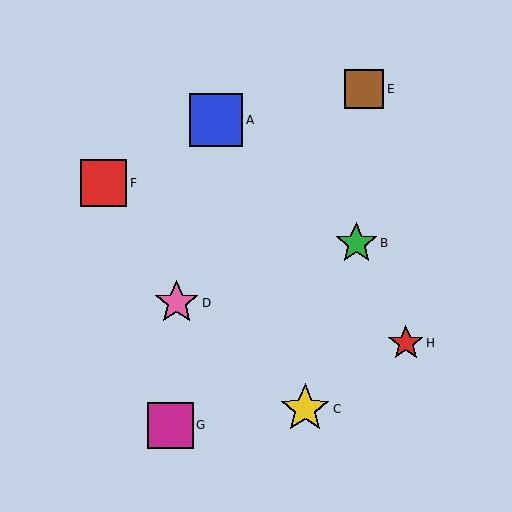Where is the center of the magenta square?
The center of the magenta square is at (170, 425).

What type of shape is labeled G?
Shape G is a magenta square.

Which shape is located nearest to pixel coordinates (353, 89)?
The brown square (labeled E) at (364, 89) is nearest to that location.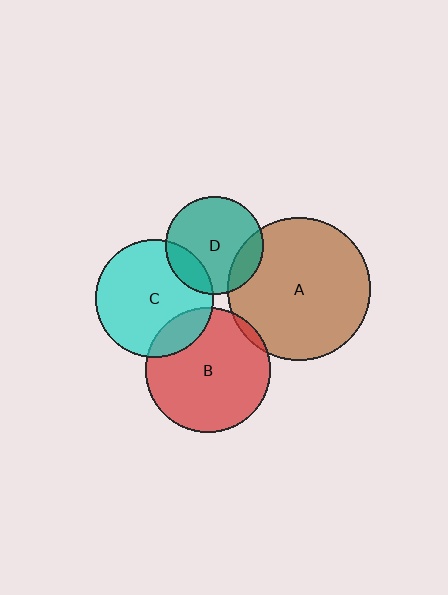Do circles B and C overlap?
Yes.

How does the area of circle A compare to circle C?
Approximately 1.5 times.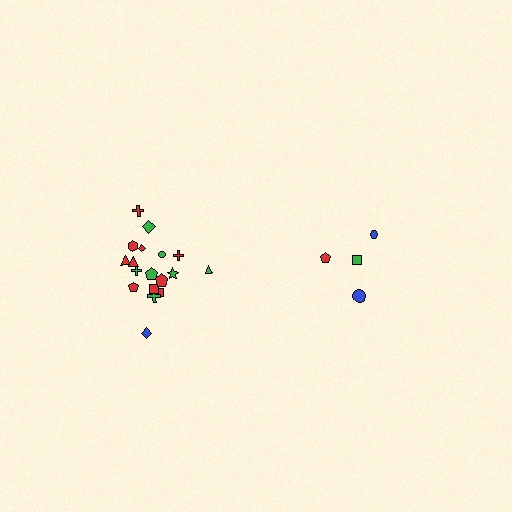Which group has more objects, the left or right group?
The left group.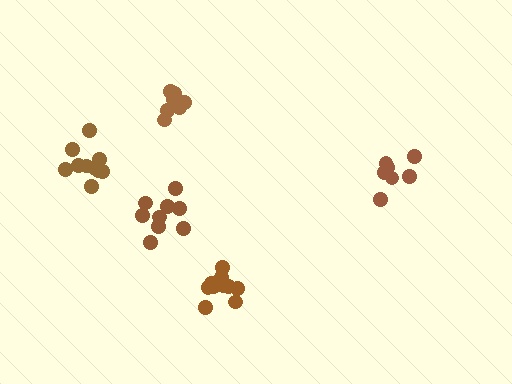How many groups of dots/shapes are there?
There are 5 groups.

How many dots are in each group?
Group 1: 10 dots, Group 2: 7 dots, Group 3: 8 dots, Group 4: 9 dots, Group 5: 10 dots (44 total).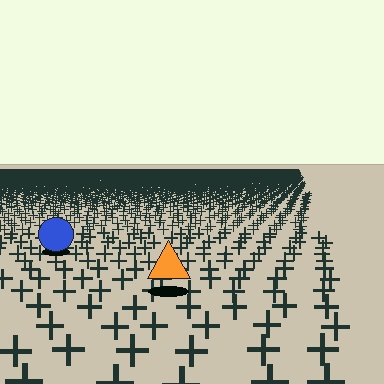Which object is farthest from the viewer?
The blue circle is farthest from the viewer. It appears smaller and the ground texture around it is denser.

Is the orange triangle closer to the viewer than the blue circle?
Yes. The orange triangle is closer — you can tell from the texture gradient: the ground texture is coarser near it.